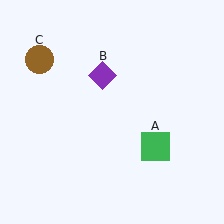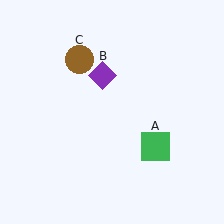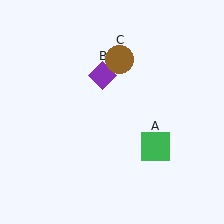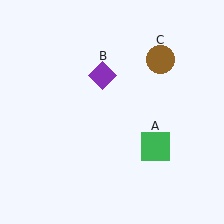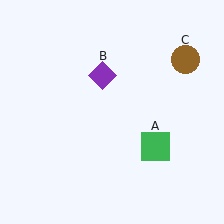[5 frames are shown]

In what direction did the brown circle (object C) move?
The brown circle (object C) moved right.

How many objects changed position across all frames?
1 object changed position: brown circle (object C).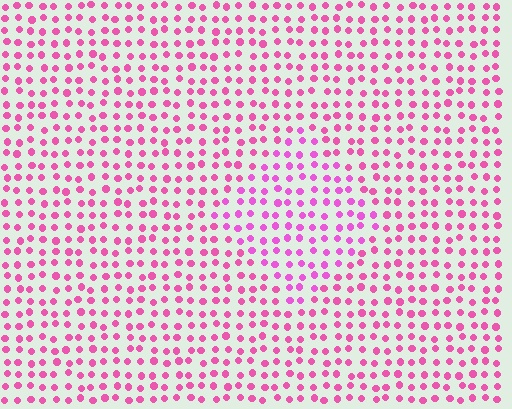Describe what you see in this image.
The image is filled with small pink elements in a uniform arrangement. A diamond-shaped region is visible where the elements are tinted to a slightly different hue, forming a subtle color boundary.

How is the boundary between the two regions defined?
The boundary is defined purely by a slight shift in hue (about 18 degrees). Spacing, size, and orientation are identical on both sides.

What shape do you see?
I see a diamond.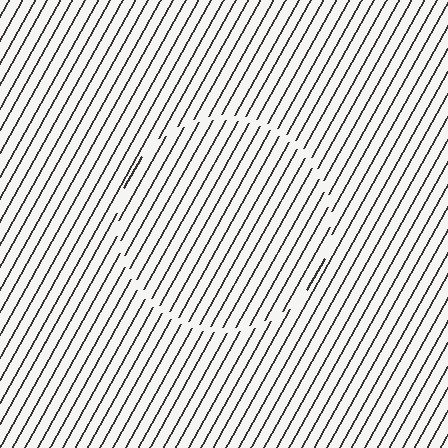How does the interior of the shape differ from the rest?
The interior of the shape contains the same grating, shifted by half a period — the contour is defined by the phase discontinuity where line-ends from the inner and outer gratings abut.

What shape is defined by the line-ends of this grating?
An illusory circle. The interior of the shape contains the same grating, shifted by half a period — the contour is defined by the phase discontinuity where line-ends from the inner and outer gratings abut.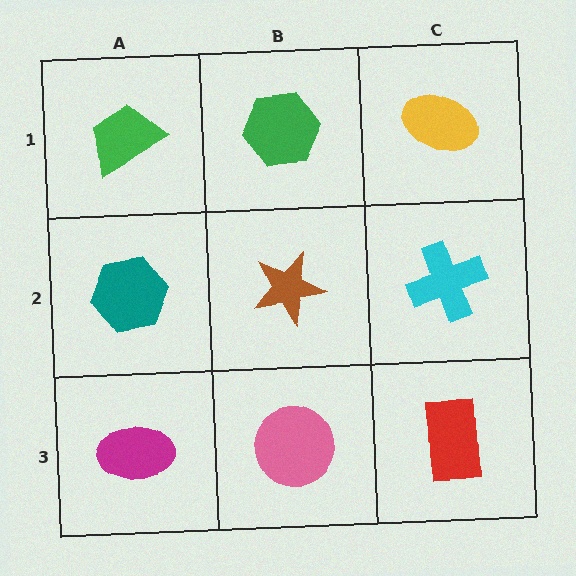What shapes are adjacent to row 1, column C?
A cyan cross (row 2, column C), a green hexagon (row 1, column B).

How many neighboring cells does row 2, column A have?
3.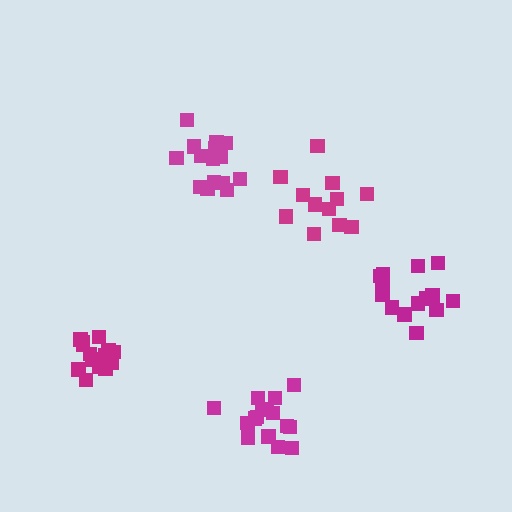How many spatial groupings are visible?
There are 5 spatial groupings.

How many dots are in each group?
Group 1: 12 dots, Group 2: 14 dots, Group 3: 17 dots, Group 4: 14 dots, Group 5: 17 dots (74 total).